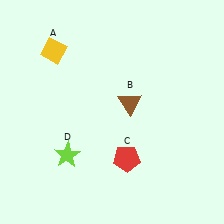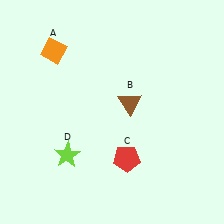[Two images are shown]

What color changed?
The diamond (A) changed from yellow in Image 1 to orange in Image 2.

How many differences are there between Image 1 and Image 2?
There is 1 difference between the two images.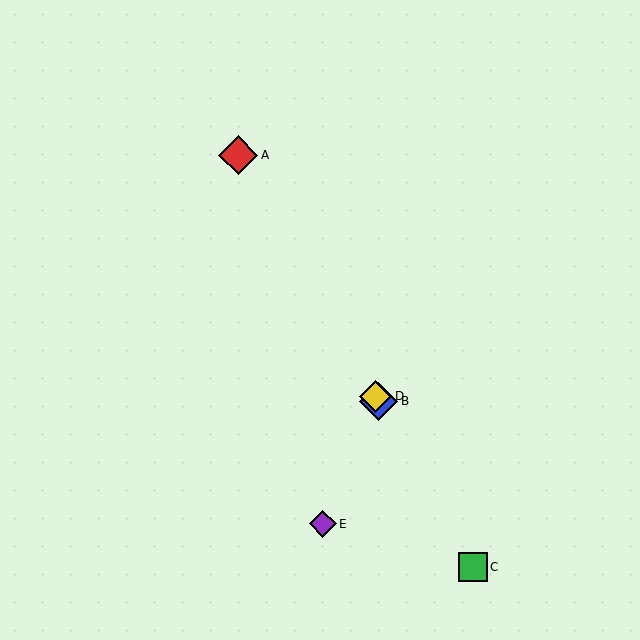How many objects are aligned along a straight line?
4 objects (A, B, C, D) are aligned along a straight line.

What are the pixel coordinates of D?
Object D is at (376, 396).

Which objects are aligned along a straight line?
Objects A, B, C, D are aligned along a straight line.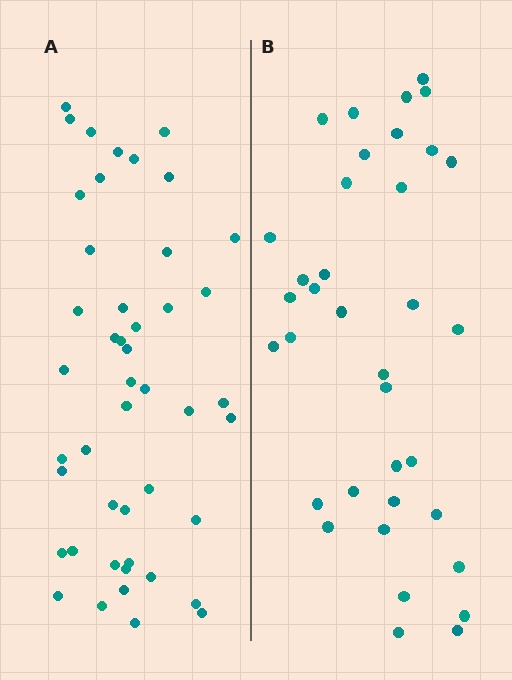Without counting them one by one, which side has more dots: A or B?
Region A (the left region) has more dots.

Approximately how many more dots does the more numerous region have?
Region A has roughly 10 or so more dots than region B.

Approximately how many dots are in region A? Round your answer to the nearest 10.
About 50 dots. (The exact count is 46, which rounds to 50.)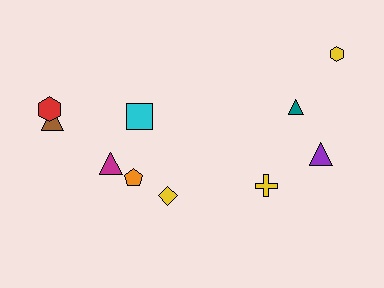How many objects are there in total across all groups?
There are 10 objects.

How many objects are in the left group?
There are 6 objects.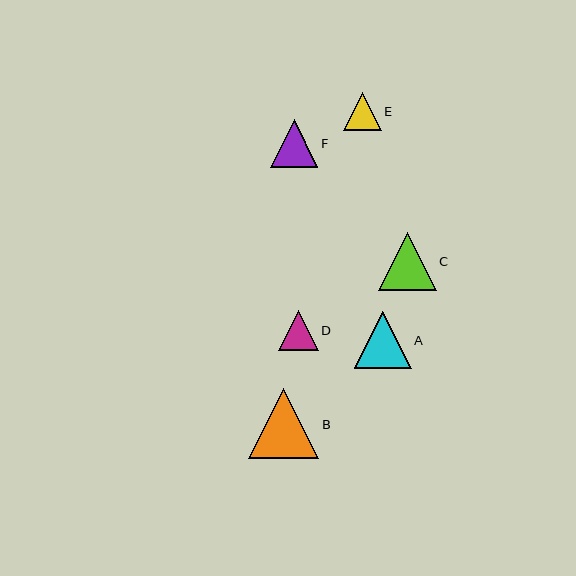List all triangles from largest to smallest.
From largest to smallest: B, C, A, F, D, E.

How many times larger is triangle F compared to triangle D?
Triangle F is approximately 1.2 times the size of triangle D.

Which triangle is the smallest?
Triangle E is the smallest with a size of approximately 38 pixels.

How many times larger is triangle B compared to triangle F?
Triangle B is approximately 1.5 times the size of triangle F.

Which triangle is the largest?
Triangle B is the largest with a size of approximately 70 pixels.